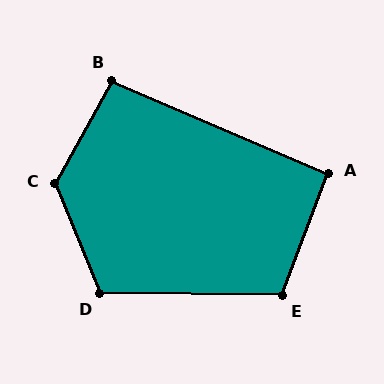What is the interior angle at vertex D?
Approximately 113 degrees (obtuse).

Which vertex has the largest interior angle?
C, at approximately 129 degrees.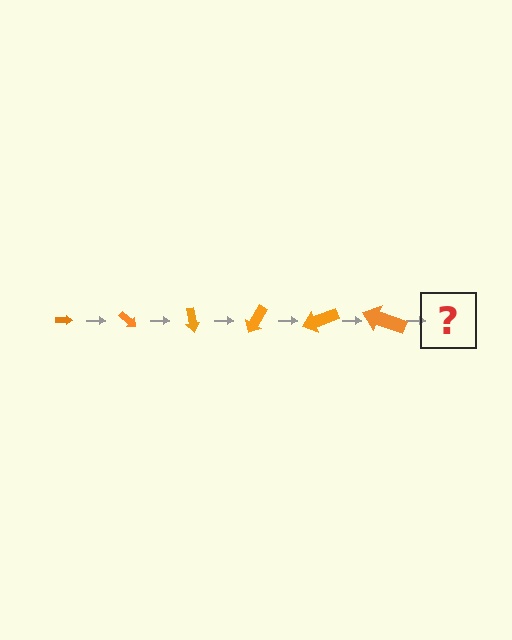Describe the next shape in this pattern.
It should be an arrow, larger than the previous one and rotated 240 degrees from the start.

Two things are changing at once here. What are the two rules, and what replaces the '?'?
The two rules are that the arrow grows larger each step and it rotates 40 degrees each step. The '?' should be an arrow, larger than the previous one and rotated 240 degrees from the start.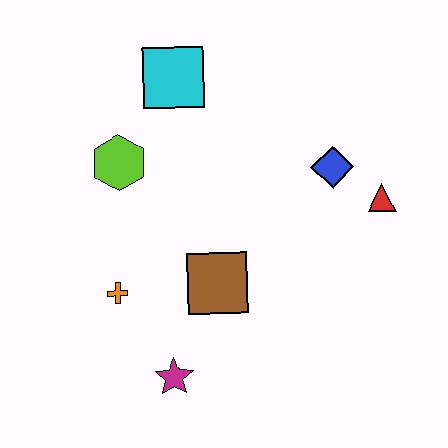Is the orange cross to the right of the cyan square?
No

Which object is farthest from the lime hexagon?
The red triangle is farthest from the lime hexagon.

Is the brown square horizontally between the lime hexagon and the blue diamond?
Yes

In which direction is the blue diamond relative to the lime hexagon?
The blue diamond is to the right of the lime hexagon.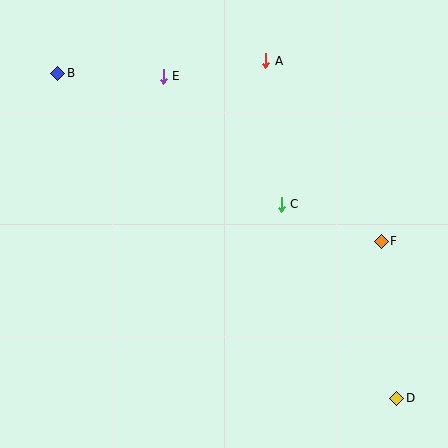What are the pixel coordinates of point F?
Point F is at (381, 241).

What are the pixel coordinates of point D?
Point D is at (397, 398).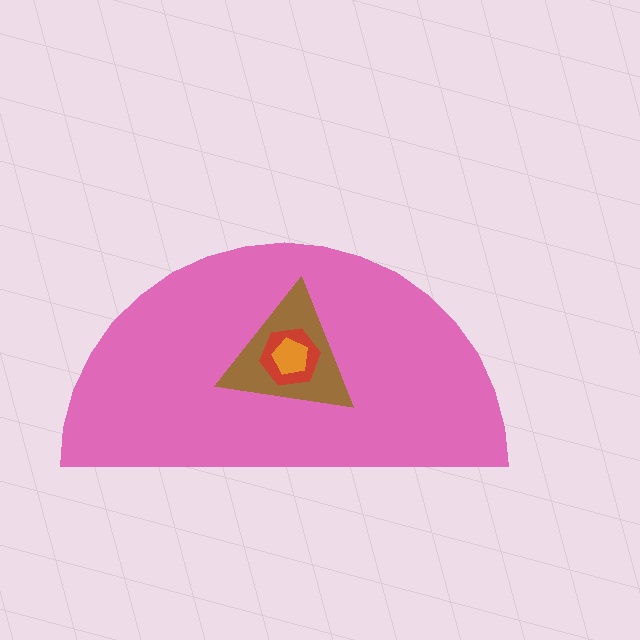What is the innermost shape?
The orange pentagon.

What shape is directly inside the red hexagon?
The orange pentagon.